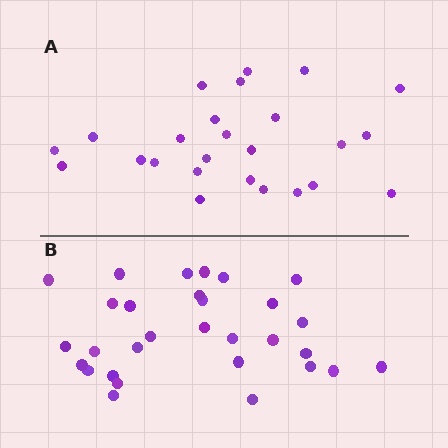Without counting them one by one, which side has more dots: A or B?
Region B (the bottom region) has more dots.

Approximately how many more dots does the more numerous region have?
Region B has about 5 more dots than region A.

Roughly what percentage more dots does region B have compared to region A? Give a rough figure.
About 20% more.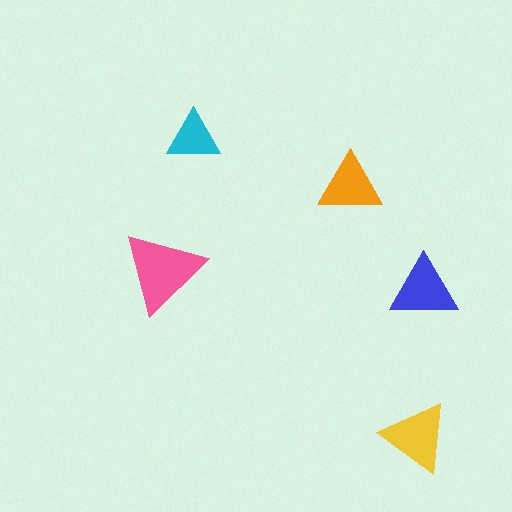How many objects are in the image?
There are 5 objects in the image.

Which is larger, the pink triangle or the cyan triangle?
The pink one.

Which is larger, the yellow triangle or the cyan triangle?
The yellow one.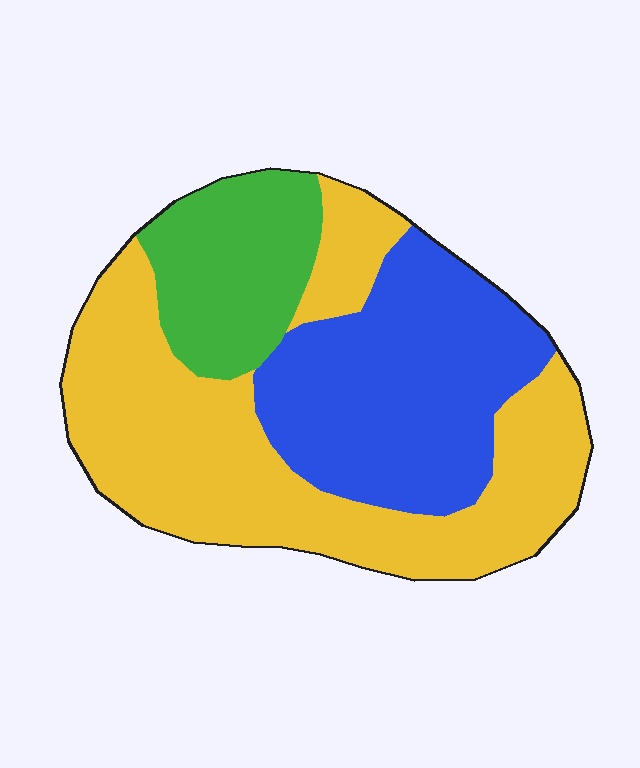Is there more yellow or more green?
Yellow.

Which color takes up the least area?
Green, at roughly 15%.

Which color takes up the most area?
Yellow, at roughly 50%.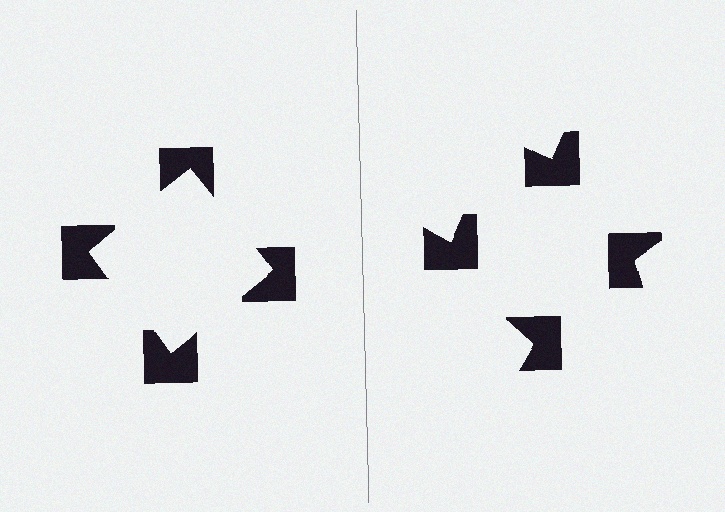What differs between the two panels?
The notched squares are positioned identically on both sides; only the wedge orientations differ. On the left they align to a square; on the right they are misaligned.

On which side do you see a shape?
An illusory square appears on the left side. On the right side the wedge cuts are rotated, so no coherent shape forms.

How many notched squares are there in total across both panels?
8 — 4 on each side.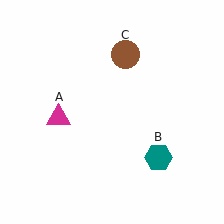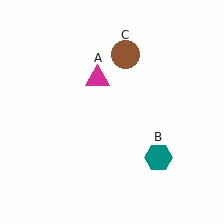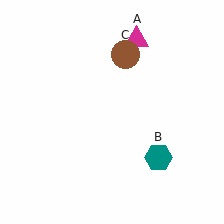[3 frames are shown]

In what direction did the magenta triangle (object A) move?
The magenta triangle (object A) moved up and to the right.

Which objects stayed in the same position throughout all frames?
Teal hexagon (object B) and brown circle (object C) remained stationary.